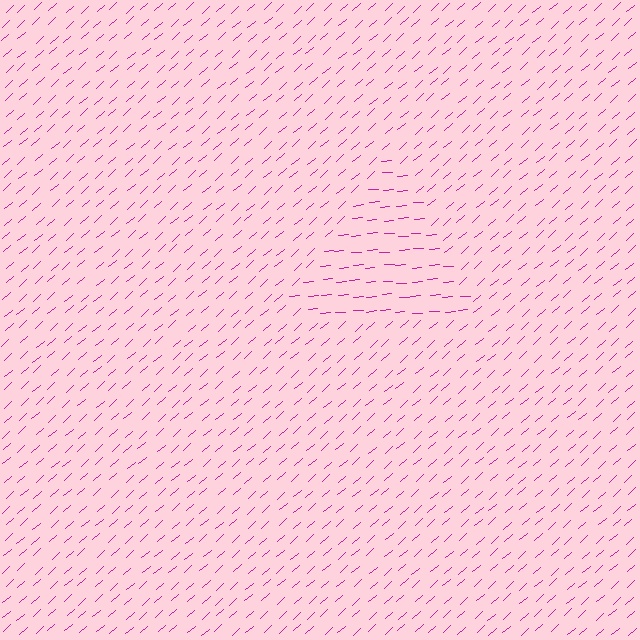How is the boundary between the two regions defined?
The boundary is defined purely by a change in line orientation (approximately 37 degrees difference). All lines are the same color and thickness.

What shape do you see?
I see a triangle.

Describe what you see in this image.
The image is filled with small magenta line segments. A triangle region in the image has lines oriented differently from the surrounding lines, creating a visible texture boundary.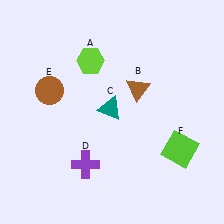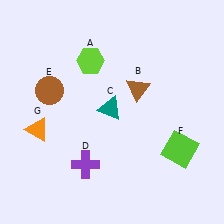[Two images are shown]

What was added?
An orange triangle (G) was added in Image 2.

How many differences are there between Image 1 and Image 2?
There is 1 difference between the two images.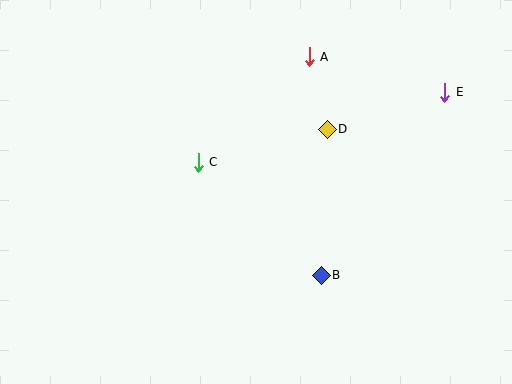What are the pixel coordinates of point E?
Point E is at (445, 92).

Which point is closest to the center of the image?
Point C at (198, 162) is closest to the center.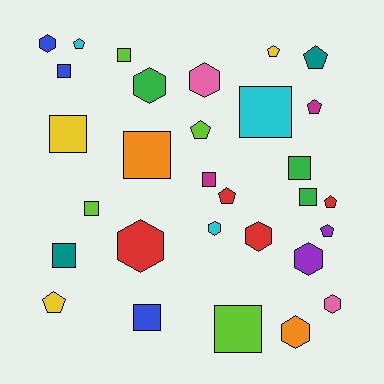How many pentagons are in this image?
There are 9 pentagons.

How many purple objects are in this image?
There are 2 purple objects.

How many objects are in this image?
There are 30 objects.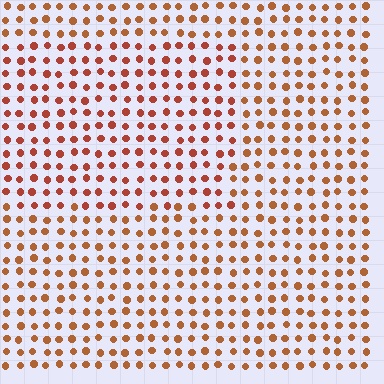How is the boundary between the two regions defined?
The boundary is defined purely by a slight shift in hue (about 17 degrees). Spacing, size, and orientation are identical on both sides.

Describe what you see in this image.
The image is filled with small brown elements in a uniform arrangement. A rectangle-shaped region is visible where the elements are tinted to a slightly different hue, forming a subtle color boundary.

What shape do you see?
I see a rectangle.